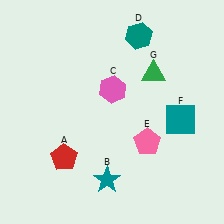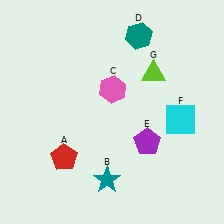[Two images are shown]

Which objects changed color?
E changed from pink to purple. F changed from teal to cyan. G changed from green to lime.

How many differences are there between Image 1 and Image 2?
There are 3 differences between the two images.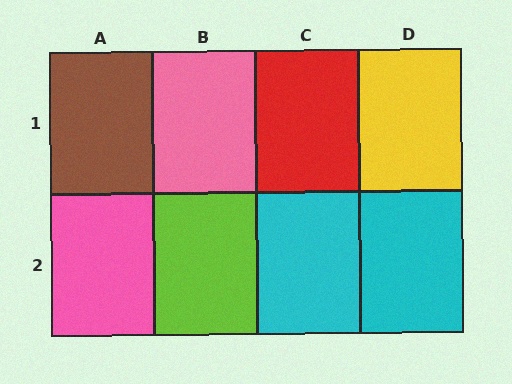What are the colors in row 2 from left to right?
Pink, lime, cyan, cyan.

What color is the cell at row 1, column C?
Red.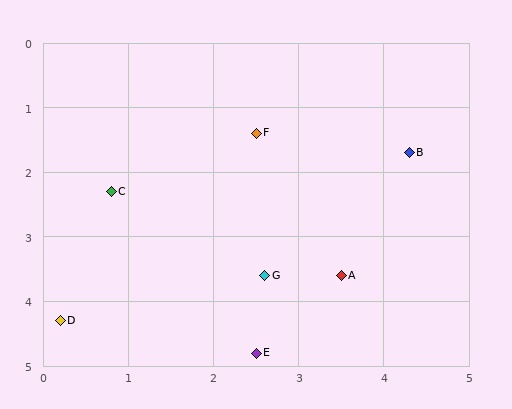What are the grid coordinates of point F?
Point F is at approximately (2.5, 1.4).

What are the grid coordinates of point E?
Point E is at approximately (2.5, 4.8).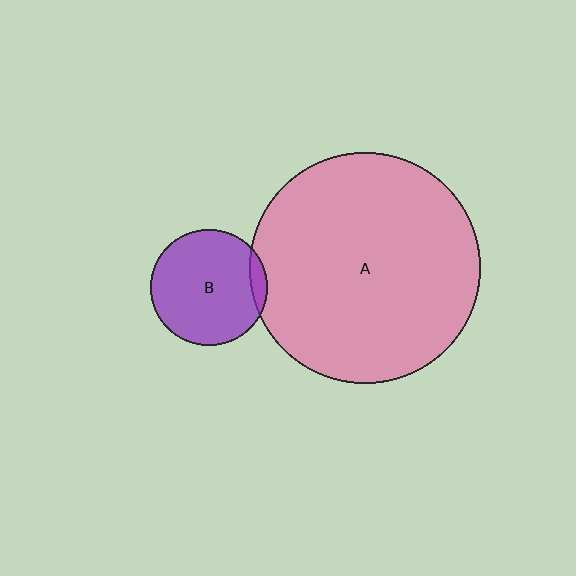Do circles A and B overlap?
Yes.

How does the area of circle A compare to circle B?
Approximately 3.9 times.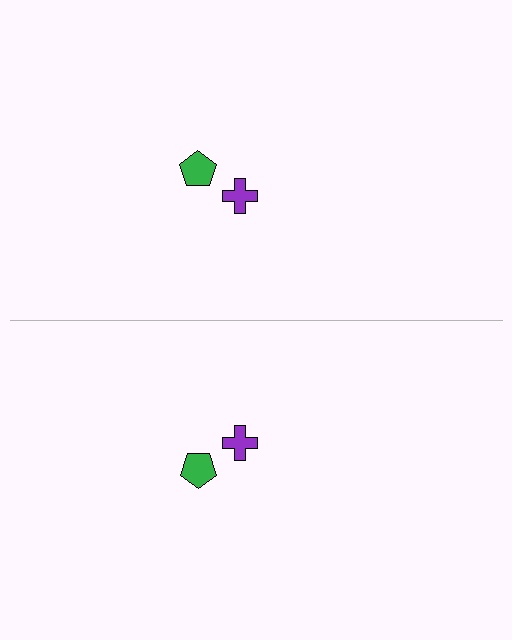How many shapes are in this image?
There are 4 shapes in this image.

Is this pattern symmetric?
Yes, this pattern has bilateral (reflection) symmetry.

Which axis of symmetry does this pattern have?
The pattern has a horizontal axis of symmetry running through the center of the image.